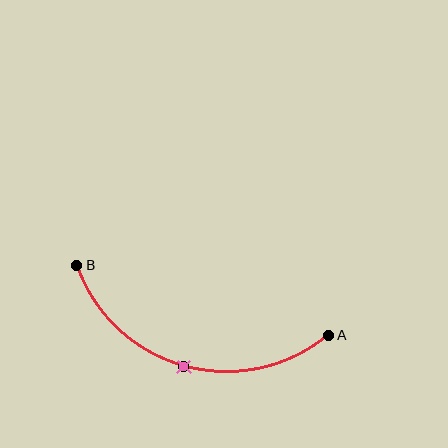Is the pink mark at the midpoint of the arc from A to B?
Yes. The pink mark lies on the arc at equal arc-length from both A and B — it is the arc midpoint.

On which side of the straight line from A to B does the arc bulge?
The arc bulges below the straight line connecting A and B.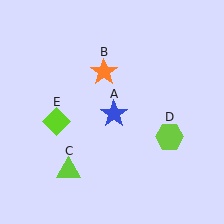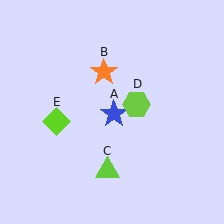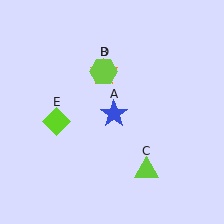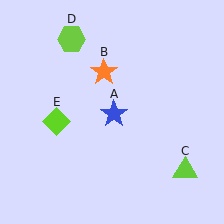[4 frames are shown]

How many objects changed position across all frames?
2 objects changed position: lime triangle (object C), lime hexagon (object D).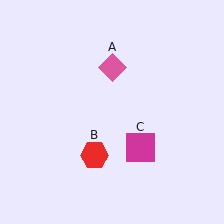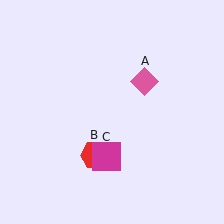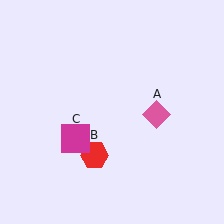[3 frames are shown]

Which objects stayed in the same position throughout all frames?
Red hexagon (object B) remained stationary.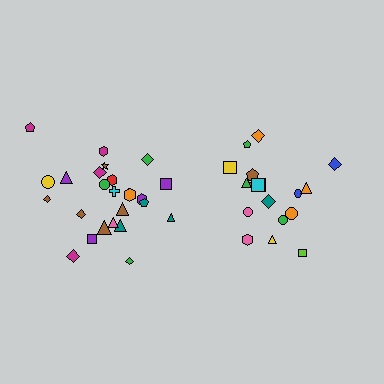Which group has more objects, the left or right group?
The left group.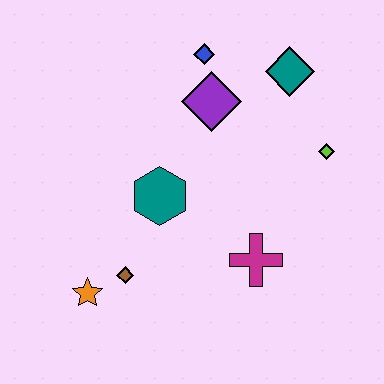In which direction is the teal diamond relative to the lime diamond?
The teal diamond is above the lime diamond.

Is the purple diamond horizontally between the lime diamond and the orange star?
Yes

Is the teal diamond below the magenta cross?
No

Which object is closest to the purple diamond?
The blue diamond is closest to the purple diamond.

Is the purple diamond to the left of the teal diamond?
Yes